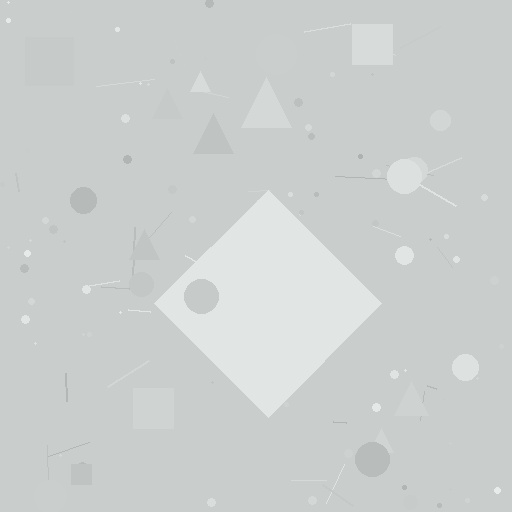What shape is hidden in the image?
A diamond is hidden in the image.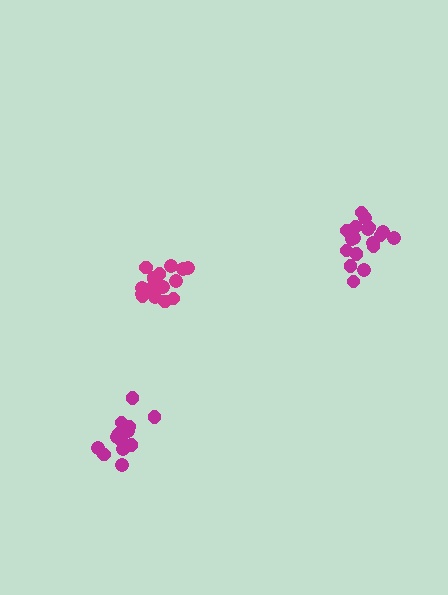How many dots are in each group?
Group 1: 14 dots, Group 2: 17 dots, Group 3: 18 dots (49 total).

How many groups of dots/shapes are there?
There are 3 groups.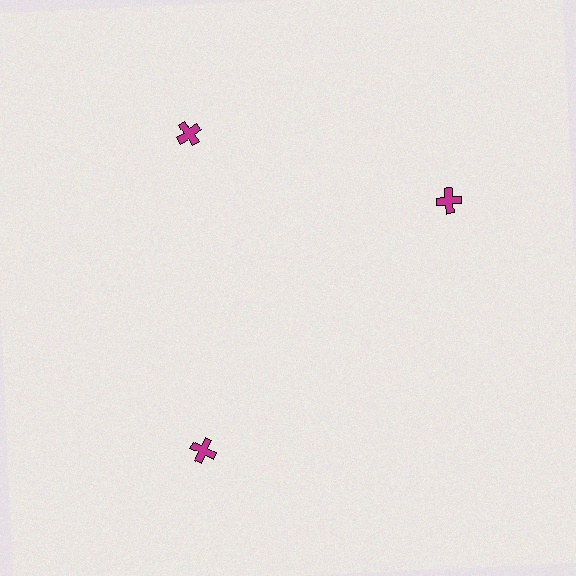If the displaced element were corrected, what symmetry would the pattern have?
It would have 3-fold rotational symmetry — the pattern would map onto itself every 120 degrees.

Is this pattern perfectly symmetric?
No. The 3 magenta crosses are arranged in a ring, but one element near the 3 o'clock position is rotated out of alignment along the ring, breaking the 3-fold rotational symmetry.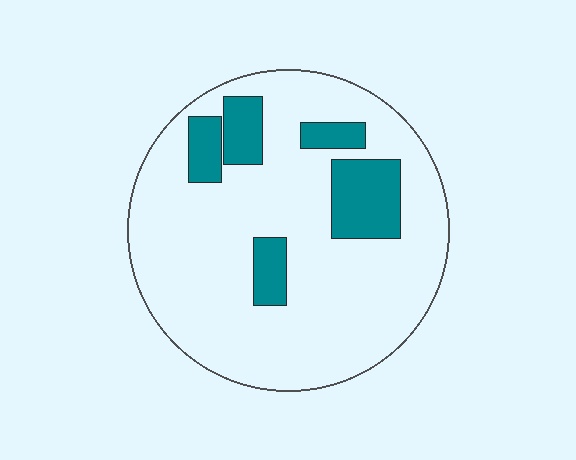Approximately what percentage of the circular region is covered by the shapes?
Approximately 20%.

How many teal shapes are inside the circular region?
5.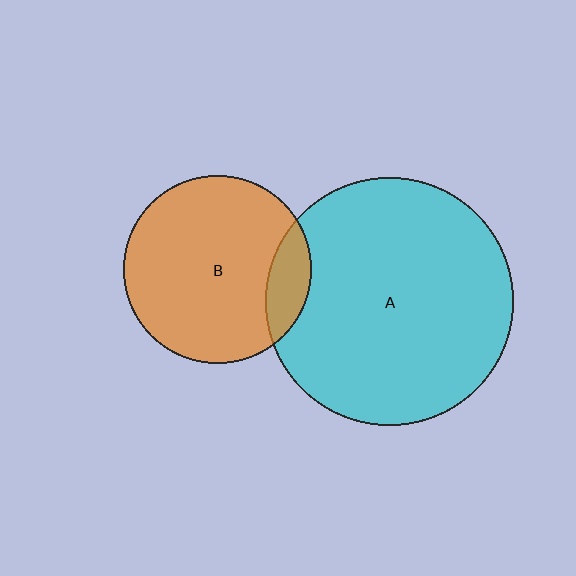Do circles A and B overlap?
Yes.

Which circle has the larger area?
Circle A (cyan).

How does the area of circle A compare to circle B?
Approximately 1.7 times.